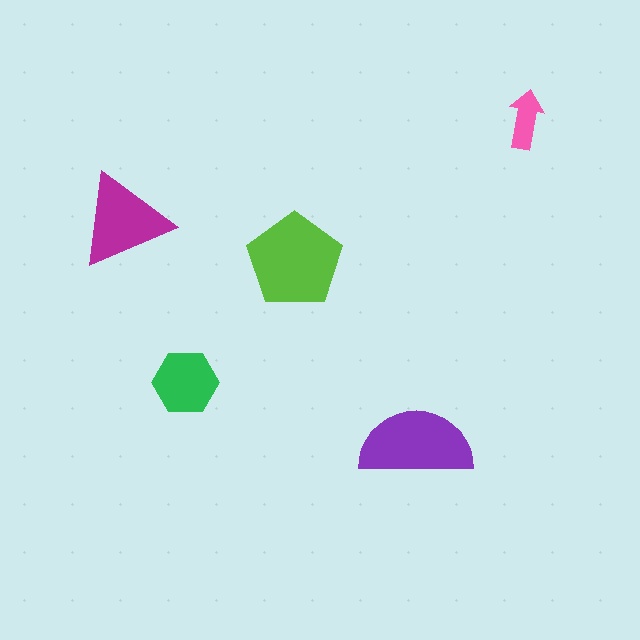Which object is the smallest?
The pink arrow.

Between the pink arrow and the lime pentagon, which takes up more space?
The lime pentagon.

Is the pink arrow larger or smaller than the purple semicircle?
Smaller.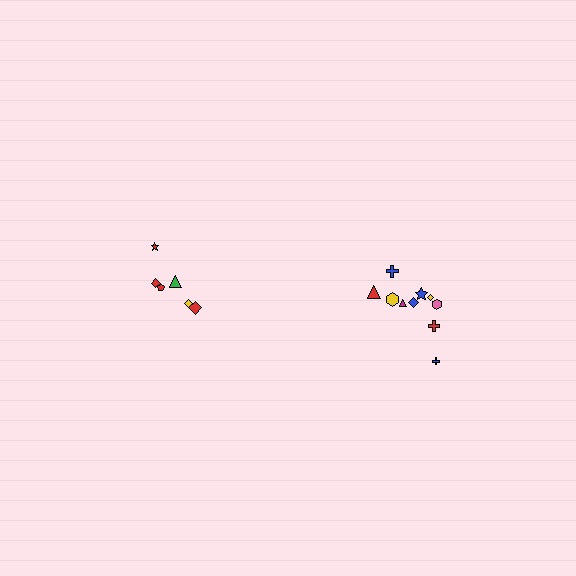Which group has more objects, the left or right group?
The right group.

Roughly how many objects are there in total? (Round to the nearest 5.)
Roughly 15 objects in total.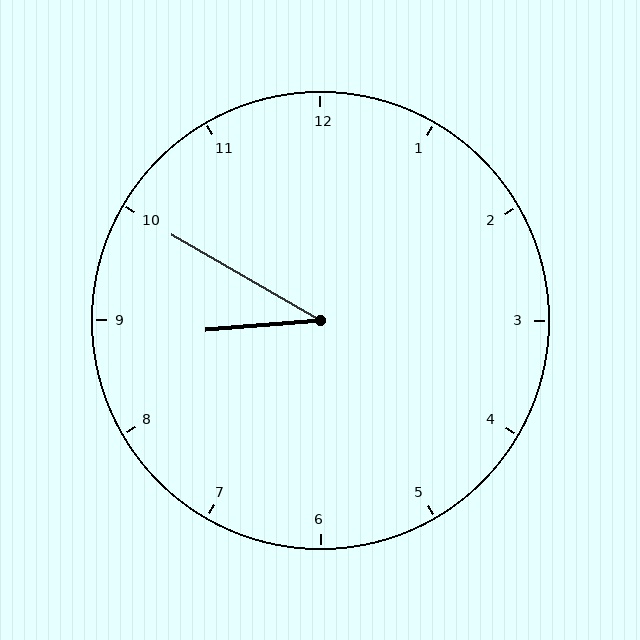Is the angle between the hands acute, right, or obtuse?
It is acute.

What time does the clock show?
8:50.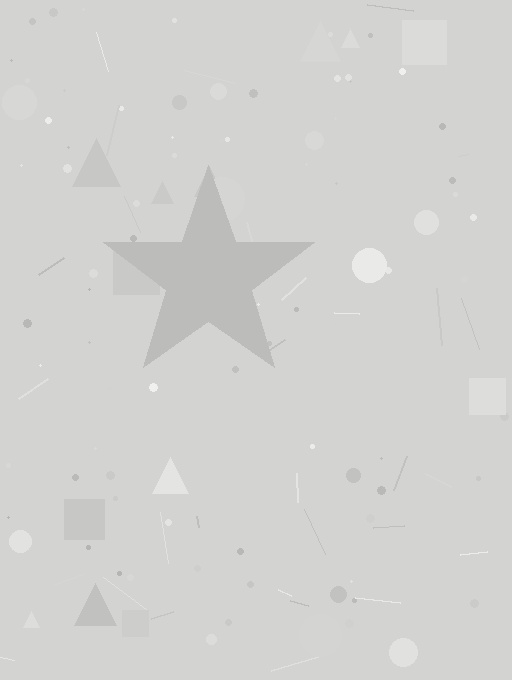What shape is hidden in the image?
A star is hidden in the image.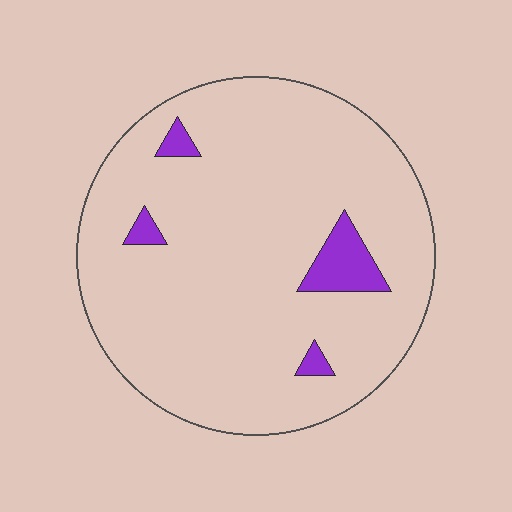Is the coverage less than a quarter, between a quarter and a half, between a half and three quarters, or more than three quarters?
Less than a quarter.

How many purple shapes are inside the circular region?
4.